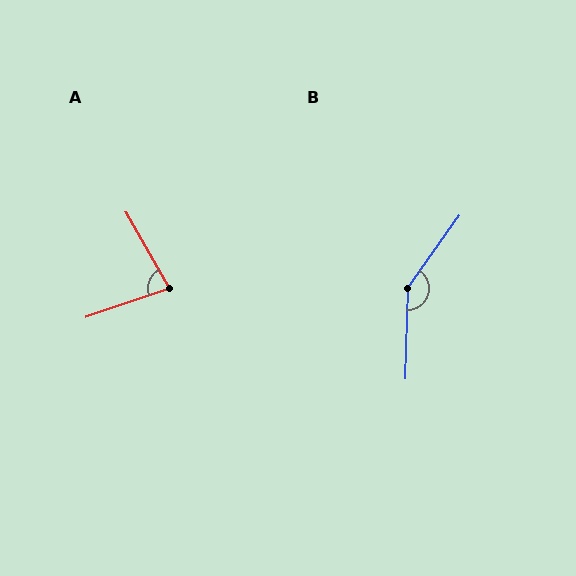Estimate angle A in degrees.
Approximately 79 degrees.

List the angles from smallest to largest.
A (79°), B (146°).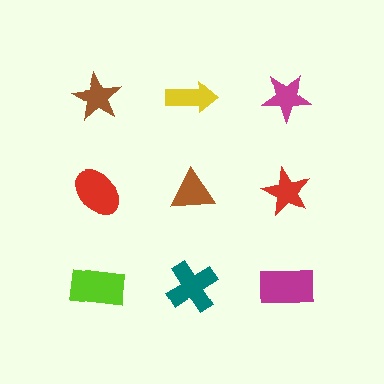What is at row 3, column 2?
A teal cross.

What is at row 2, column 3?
A red star.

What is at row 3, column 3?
A magenta rectangle.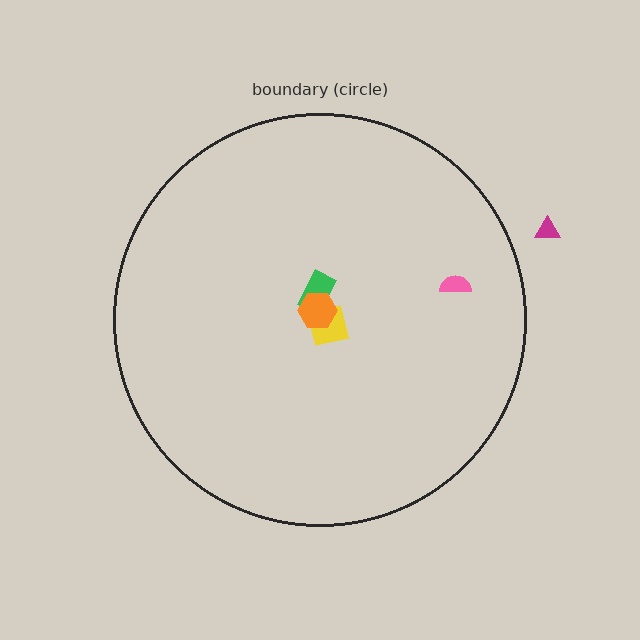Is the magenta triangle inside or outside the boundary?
Outside.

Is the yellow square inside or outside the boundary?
Inside.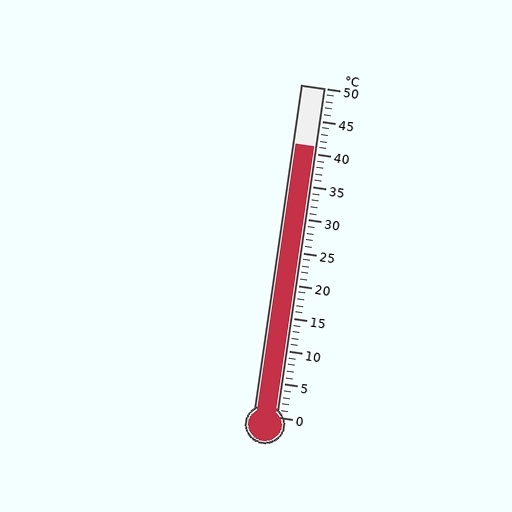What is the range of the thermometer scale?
The thermometer scale ranges from 0°C to 50°C.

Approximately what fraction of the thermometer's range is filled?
The thermometer is filled to approximately 80% of its range.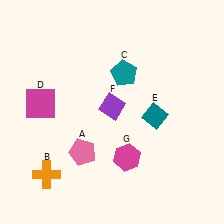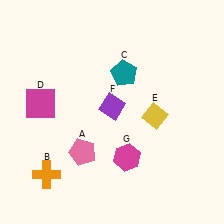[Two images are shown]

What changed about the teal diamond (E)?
In Image 1, E is teal. In Image 2, it changed to yellow.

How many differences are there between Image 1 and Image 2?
There is 1 difference between the two images.